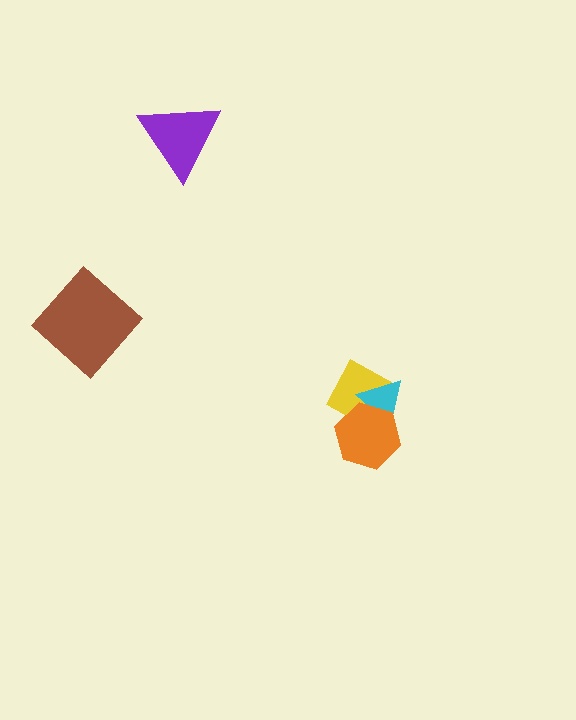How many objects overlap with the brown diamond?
0 objects overlap with the brown diamond.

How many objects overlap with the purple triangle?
0 objects overlap with the purple triangle.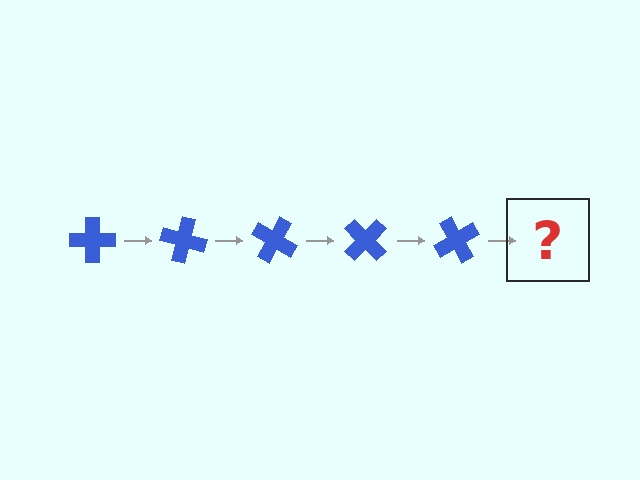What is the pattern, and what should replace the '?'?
The pattern is that the cross rotates 15 degrees each step. The '?' should be a blue cross rotated 75 degrees.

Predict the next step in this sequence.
The next step is a blue cross rotated 75 degrees.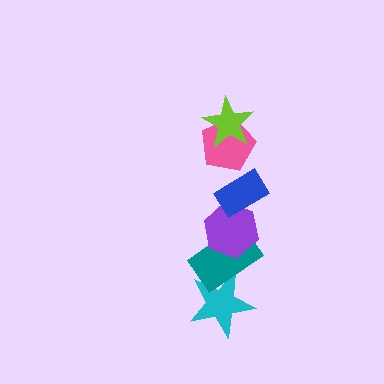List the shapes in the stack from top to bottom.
From top to bottom: the lime star, the pink pentagon, the blue rectangle, the purple hexagon, the teal rectangle, the cyan star.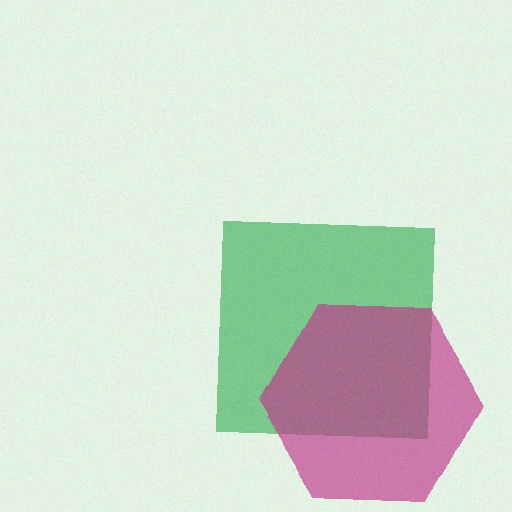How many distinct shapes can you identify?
There are 2 distinct shapes: a green square, a magenta hexagon.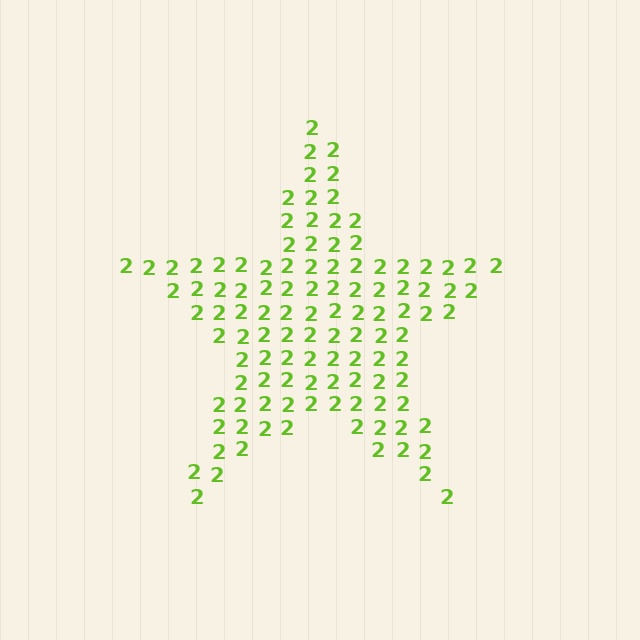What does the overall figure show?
The overall figure shows a star.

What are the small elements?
The small elements are digit 2's.